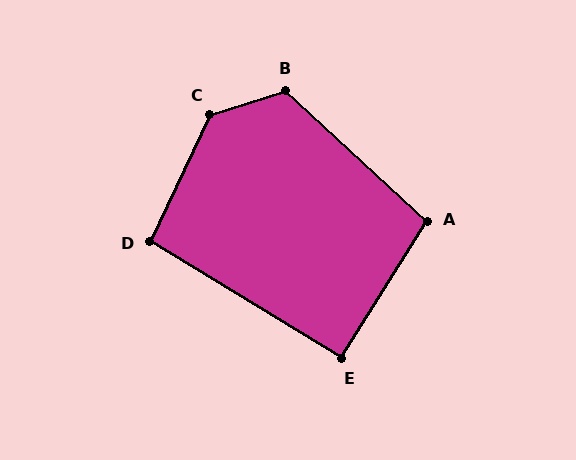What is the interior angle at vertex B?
Approximately 120 degrees (obtuse).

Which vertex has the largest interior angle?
C, at approximately 133 degrees.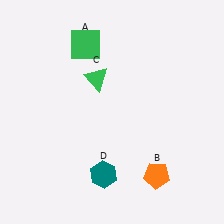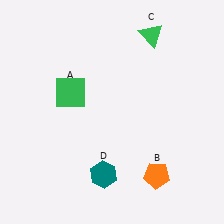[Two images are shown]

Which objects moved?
The objects that moved are: the green square (A), the green triangle (C).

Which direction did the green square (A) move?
The green square (A) moved down.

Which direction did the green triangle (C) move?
The green triangle (C) moved right.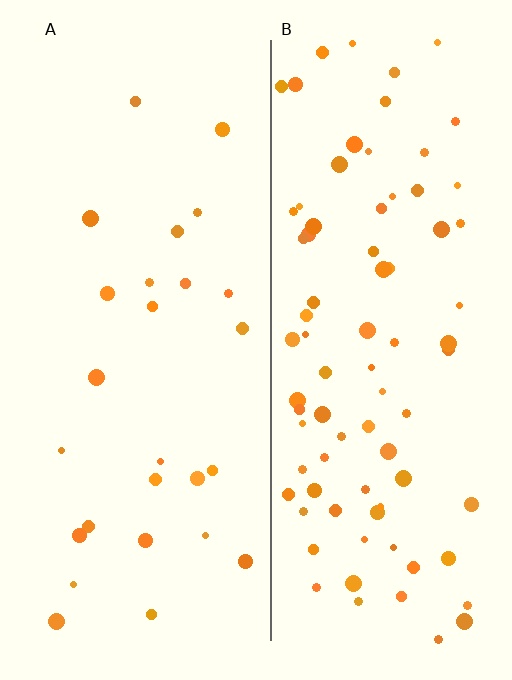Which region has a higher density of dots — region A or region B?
B (the right).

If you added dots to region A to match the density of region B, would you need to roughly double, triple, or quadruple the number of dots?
Approximately triple.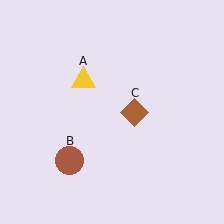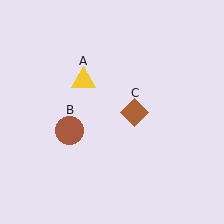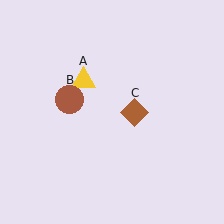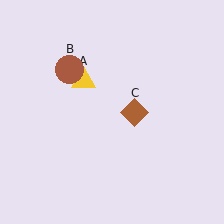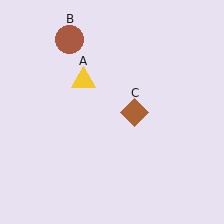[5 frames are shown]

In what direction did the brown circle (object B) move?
The brown circle (object B) moved up.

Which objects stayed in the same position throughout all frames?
Yellow triangle (object A) and brown diamond (object C) remained stationary.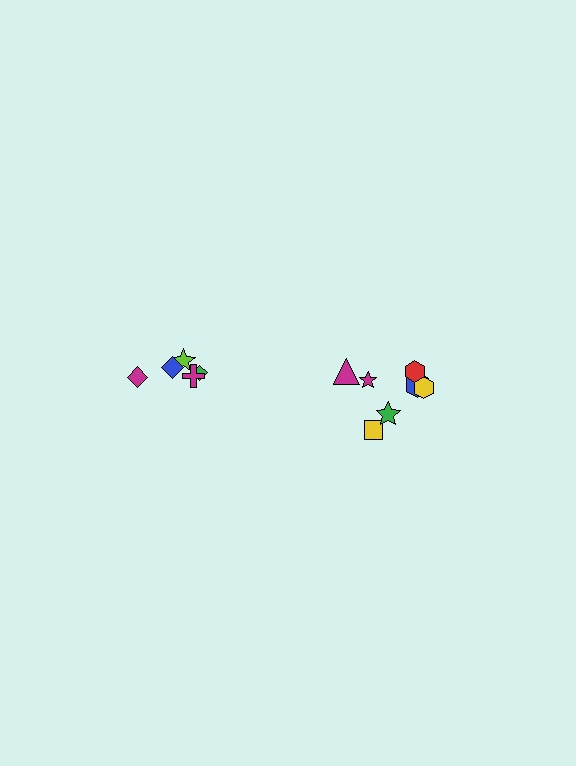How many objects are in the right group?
There are 7 objects.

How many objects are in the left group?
There are 5 objects.